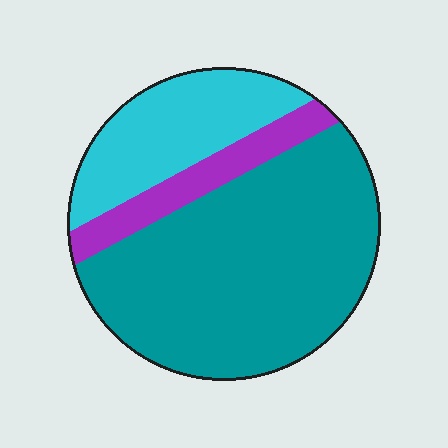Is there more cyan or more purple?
Cyan.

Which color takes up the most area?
Teal, at roughly 65%.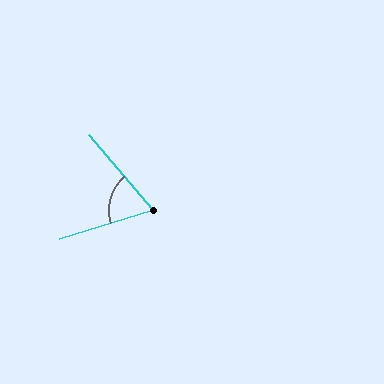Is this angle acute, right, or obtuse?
It is acute.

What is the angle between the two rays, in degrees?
Approximately 67 degrees.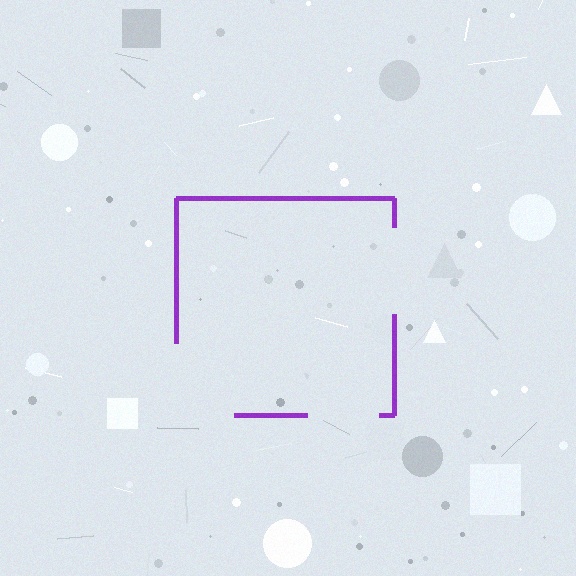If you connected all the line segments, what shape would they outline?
They would outline a square.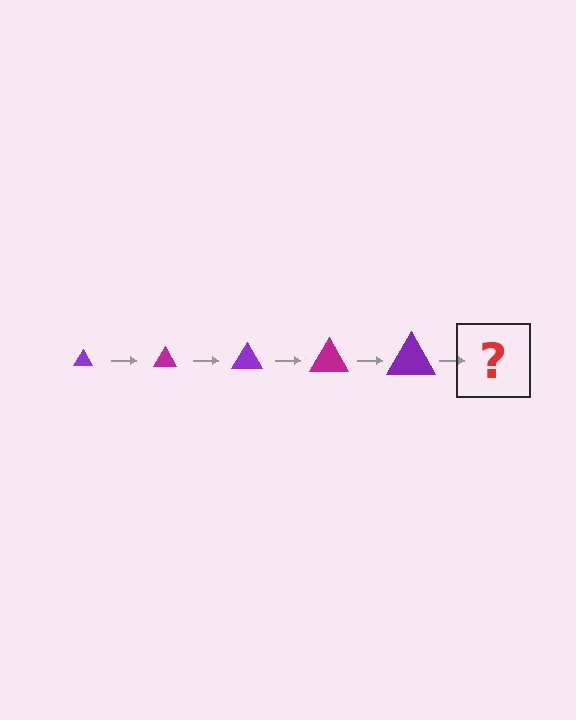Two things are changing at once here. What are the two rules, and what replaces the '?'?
The two rules are that the triangle grows larger each step and the color cycles through purple and magenta. The '?' should be a magenta triangle, larger than the previous one.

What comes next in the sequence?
The next element should be a magenta triangle, larger than the previous one.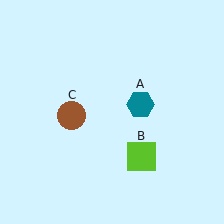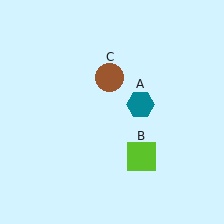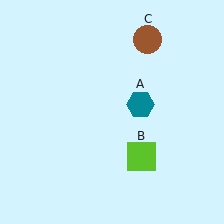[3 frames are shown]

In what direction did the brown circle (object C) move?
The brown circle (object C) moved up and to the right.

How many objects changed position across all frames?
1 object changed position: brown circle (object C).